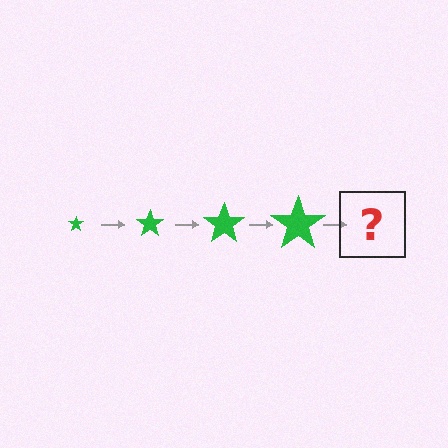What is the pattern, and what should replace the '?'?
The pattern is that the star gets progressively larger each step. The '?' should be a green star, larger than the previous one.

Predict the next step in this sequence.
The next step is a green star, larger than the previous one.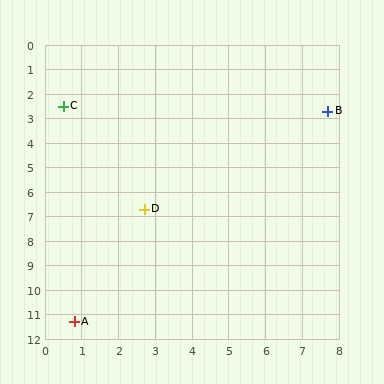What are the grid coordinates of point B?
Point B is at approximately (7.7, 2.7).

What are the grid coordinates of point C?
Point C is at approximately (0.5, 2.5).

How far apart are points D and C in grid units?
Points D and C are about 4.7 grid units apart.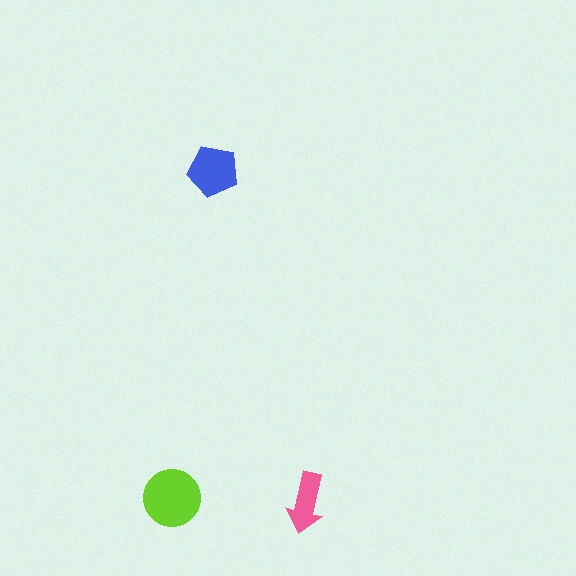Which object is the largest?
The lime circle.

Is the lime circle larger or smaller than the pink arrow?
Larger.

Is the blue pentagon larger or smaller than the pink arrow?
Larger.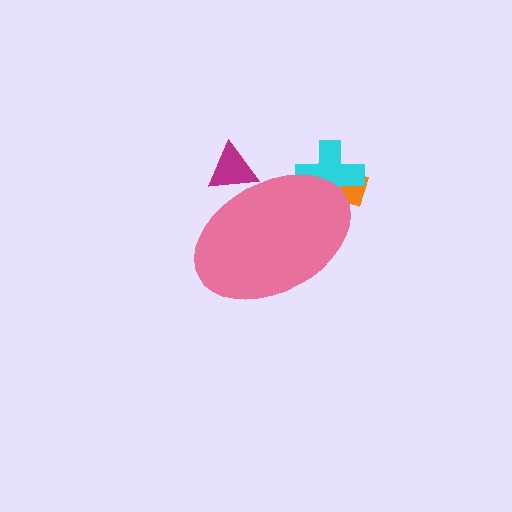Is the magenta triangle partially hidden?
Yes, the magenta triangle is partially hidden behind the pink ellipse.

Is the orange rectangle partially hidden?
Yes, the orange rectangle is partially hidden behind the pink ellipse.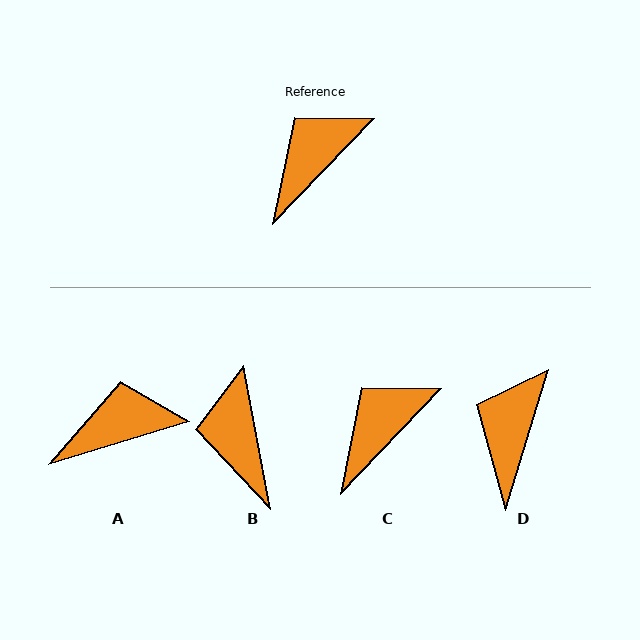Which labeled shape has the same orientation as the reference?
C.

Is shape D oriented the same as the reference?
No, it is off by about 27 degrees.